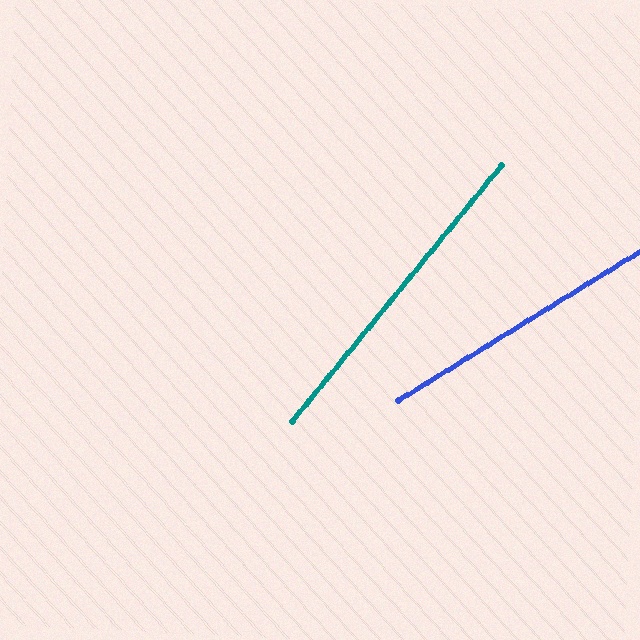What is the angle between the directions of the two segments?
Approximately 19 degrees.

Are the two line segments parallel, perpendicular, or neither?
Neither parallel nor perpendicular — they differ by about 19°.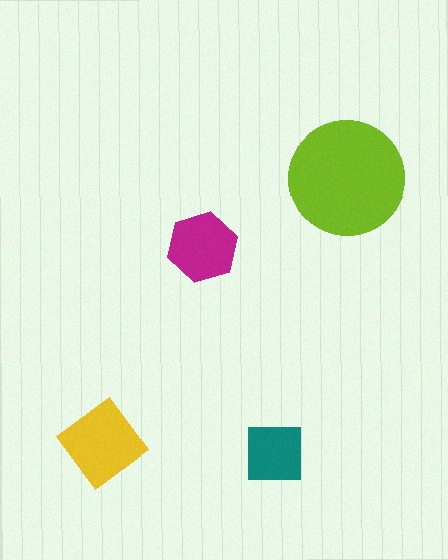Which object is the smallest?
The teal square.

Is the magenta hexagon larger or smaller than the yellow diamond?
Smaller.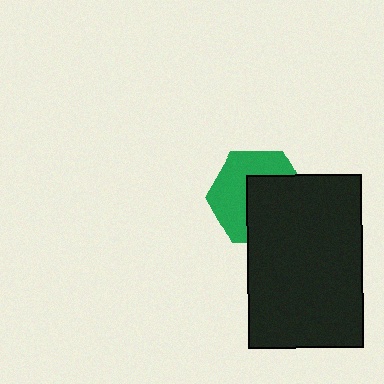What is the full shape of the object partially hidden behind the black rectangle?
The partially hidden object is a green hexagon.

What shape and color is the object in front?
The object in front is a black rectangle.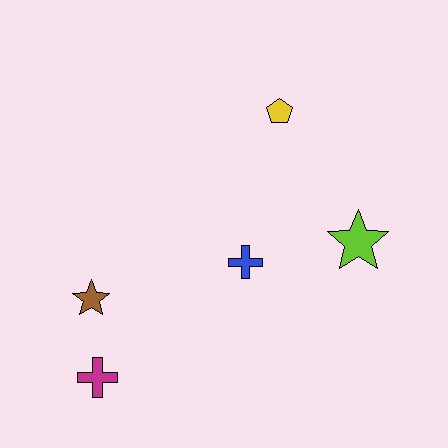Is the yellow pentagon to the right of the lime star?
No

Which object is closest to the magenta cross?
The brown star is closest to the magenta cross.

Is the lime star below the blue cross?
No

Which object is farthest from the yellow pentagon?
The magenta cross is farthest from the yellow pentagon.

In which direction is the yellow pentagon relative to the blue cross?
The yellow pentagon is above the blue cross.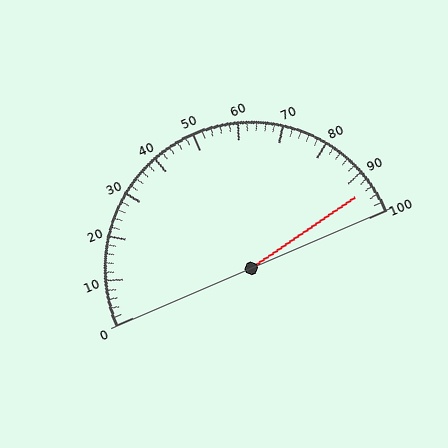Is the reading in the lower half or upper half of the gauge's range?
The reading is in the upper half of the range (0 to 100).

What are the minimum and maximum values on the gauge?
The gauge ranges from 0 to 100.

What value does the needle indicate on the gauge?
The needle indicates approximately 94.